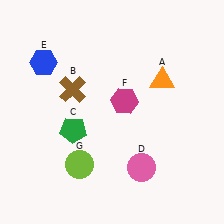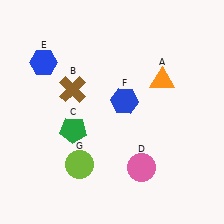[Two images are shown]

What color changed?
The hexagon (F) changed from magenta in Image 1 to blue in Image 2.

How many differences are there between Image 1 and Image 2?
There is 1 difference between the two images.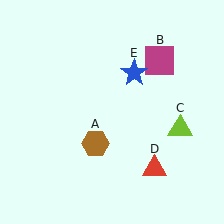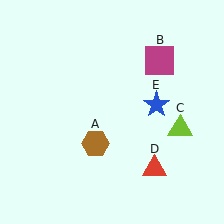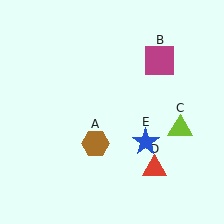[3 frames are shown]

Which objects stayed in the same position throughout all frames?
Brown hexagon (object A) and magenta square (object B) and lime triangle (object C) and red triangle (object D) remained stationary.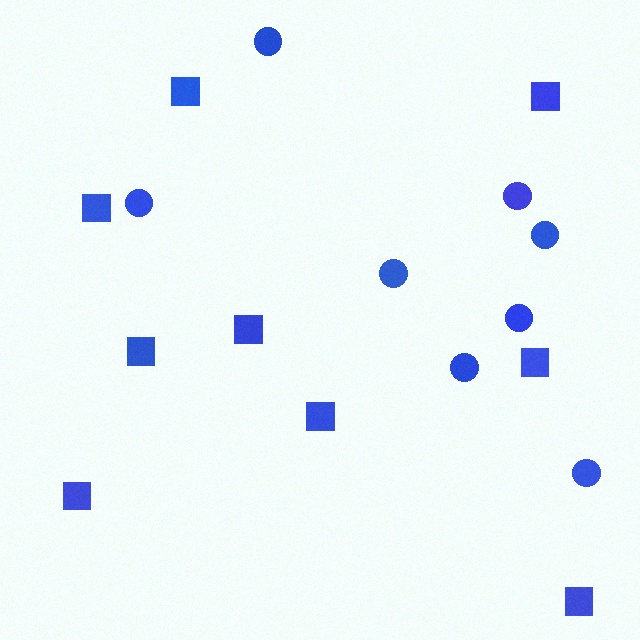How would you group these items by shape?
There are 2 groups: one group of squares (9) and one group of circles (8).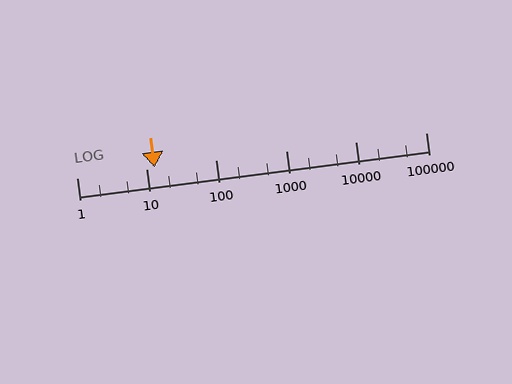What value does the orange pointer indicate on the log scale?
The pointer indicates approximately 13.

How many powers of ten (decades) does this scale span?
The scale spans 5 decades, from 1 to 100000.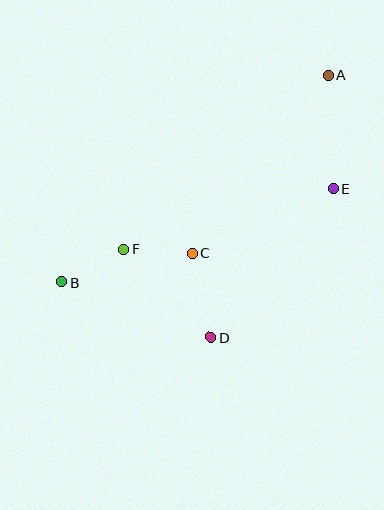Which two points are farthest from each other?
Points A and B are farthest from each other.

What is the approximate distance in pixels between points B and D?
The distance between B and D is approximately 159 pixels.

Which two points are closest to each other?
Points C and F are closest to each other.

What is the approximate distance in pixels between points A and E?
The distance between A and E is approximately 114 pixels.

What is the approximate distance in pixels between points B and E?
The distance between B and E is approximately 287 pixels.